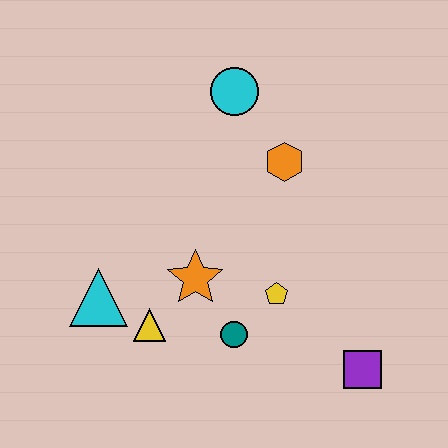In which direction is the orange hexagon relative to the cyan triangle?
The orange hexagon is to the right of the cyan triangle.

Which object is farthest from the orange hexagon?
The cyan triangle is farthest from the orange hexagon.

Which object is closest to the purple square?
The yellow pentagon is closest to the purple square.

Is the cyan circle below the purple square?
No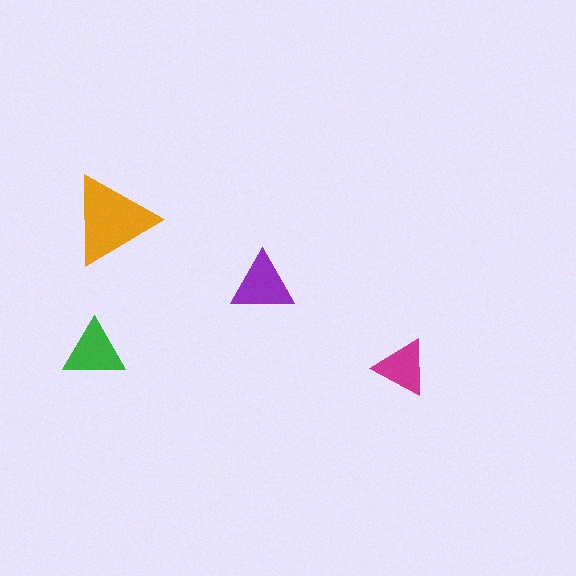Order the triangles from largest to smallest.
the orange one, the purple one, the green one, the magenta one.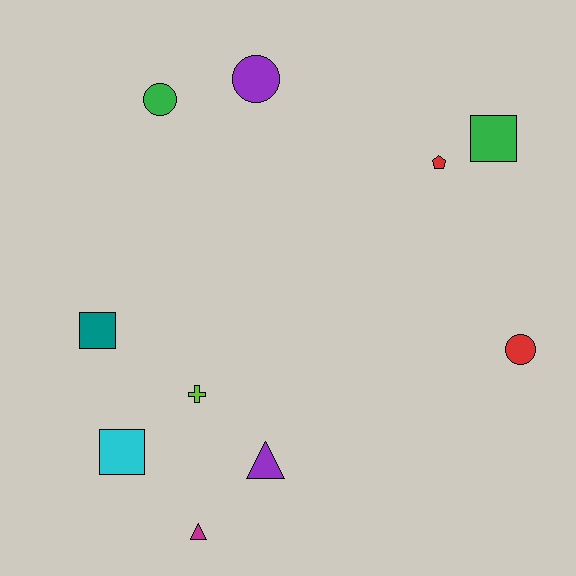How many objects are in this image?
There are 10 objects.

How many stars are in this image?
There are no stars.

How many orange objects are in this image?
There are no orange objects.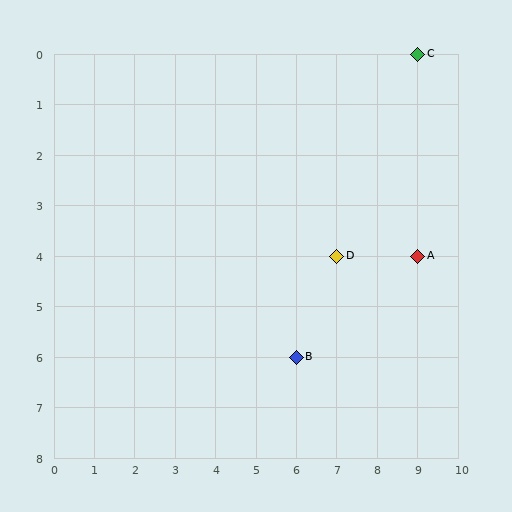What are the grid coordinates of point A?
Point A is at grid coordinates (9, 4).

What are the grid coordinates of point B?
Point B is at grid coordinates (6, 6).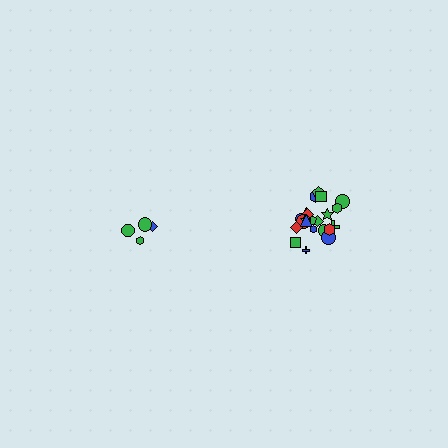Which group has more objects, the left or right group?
The right group.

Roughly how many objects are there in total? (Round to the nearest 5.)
Roughly 25 objects in total.